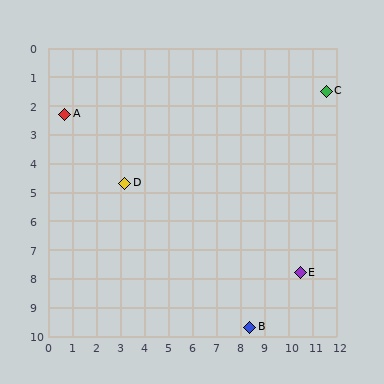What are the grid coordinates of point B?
Point B is at approximately (8.4, 9.7).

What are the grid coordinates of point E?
Point E is at approximately (10.5, 7.8).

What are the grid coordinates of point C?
Point C is at approximately (11.6, 1.5).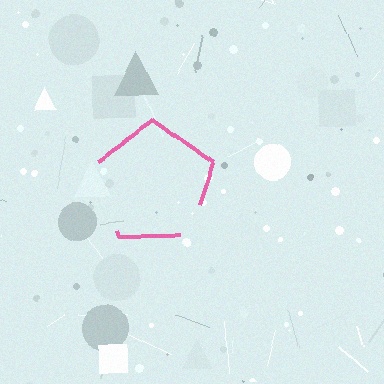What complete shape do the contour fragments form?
The contour fragments form a pentagon.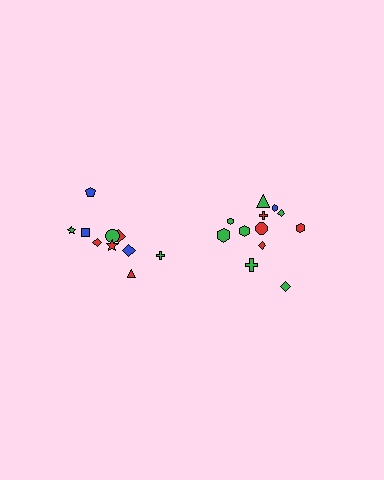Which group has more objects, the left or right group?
The right group.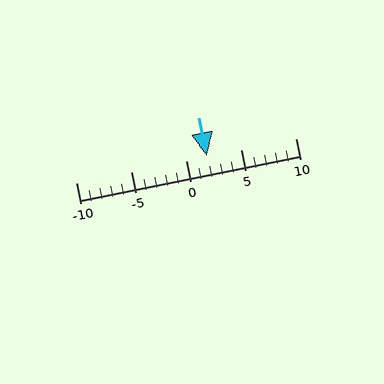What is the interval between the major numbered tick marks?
The major tick marks are spaced 5 units apart.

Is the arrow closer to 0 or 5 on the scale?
The arrow is closer to 0.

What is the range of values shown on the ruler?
The ruler shows values from -10 to 10.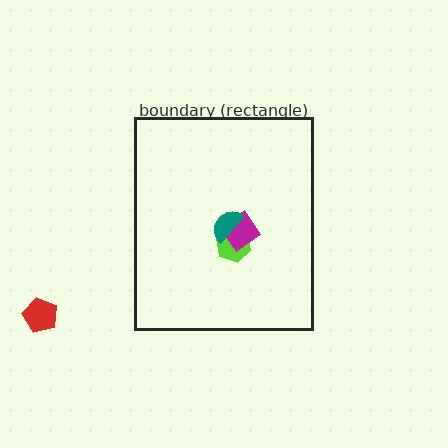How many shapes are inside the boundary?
3 inside, 1 outside.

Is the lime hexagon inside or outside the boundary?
Inside.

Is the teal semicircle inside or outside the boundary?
Inside.